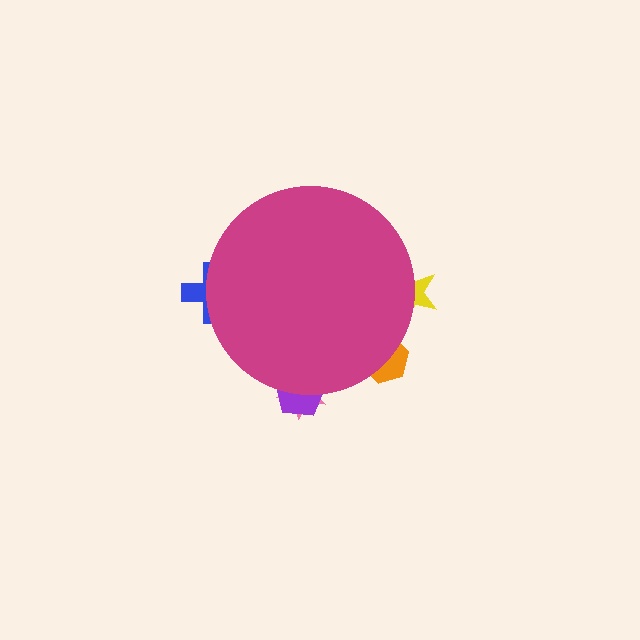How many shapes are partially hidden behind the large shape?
5 shapes are partially hidden.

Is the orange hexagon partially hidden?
Yes, the orange hexagon is partially hidden behind the magenta circle.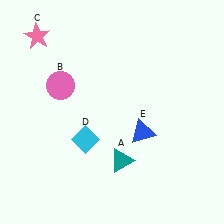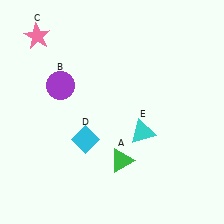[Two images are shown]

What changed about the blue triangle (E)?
In Image 1, E is blue. In Image 2, it changed to cyan.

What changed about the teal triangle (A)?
In Image 1, A is teal. In Image 2, it changed to green.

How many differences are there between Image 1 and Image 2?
There are 3 differences between the two images.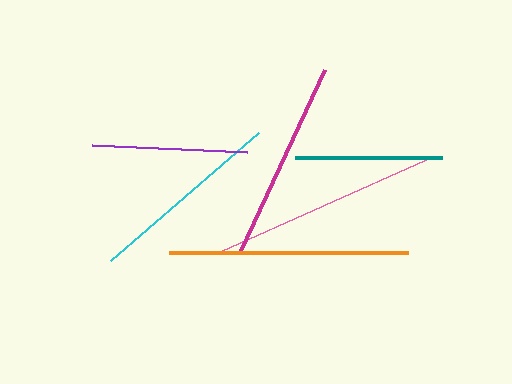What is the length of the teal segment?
The teal segment is approximately 147 pixels long.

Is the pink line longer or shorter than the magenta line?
The pink line is longer than the magenta line.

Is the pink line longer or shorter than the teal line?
The pink line is longer than the teal line.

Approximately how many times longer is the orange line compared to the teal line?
The orange line is approximately 1.6 times the length of the teal line.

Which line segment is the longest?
The orange line is the longest at approximately 239 pixels.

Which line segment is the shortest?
The teal line is the shortest at approximately 147 pixels.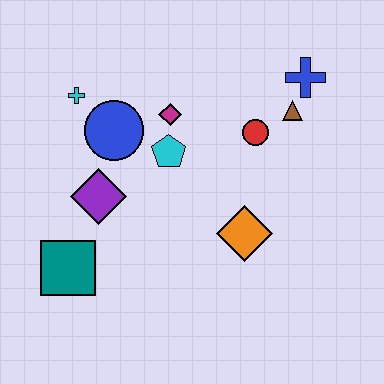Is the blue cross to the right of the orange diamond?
Yes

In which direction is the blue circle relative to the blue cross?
The blue circle is to the left of the blue cross.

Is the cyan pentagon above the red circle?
No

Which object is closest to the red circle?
The brown triangle is closest to the red circle.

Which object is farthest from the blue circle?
The blue cross is farthest from the blue circle.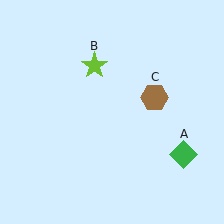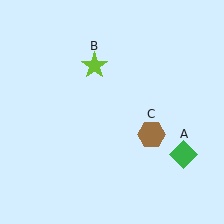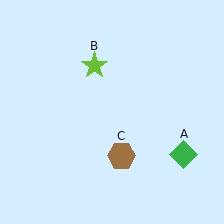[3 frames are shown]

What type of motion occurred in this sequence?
The brown hexagon (object C) rotated clockwise around the center of the scene.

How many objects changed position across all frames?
1 object changed position: brown hexagon (object C).